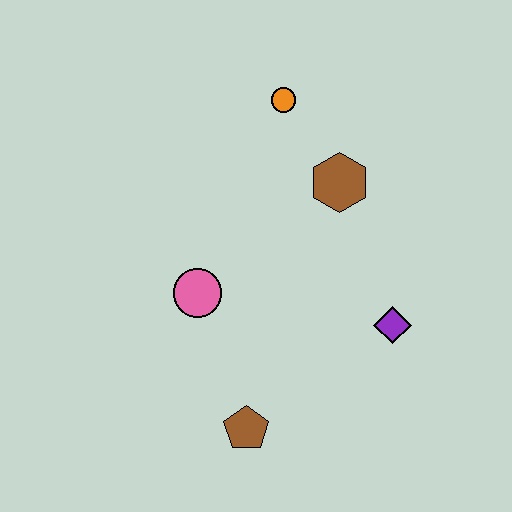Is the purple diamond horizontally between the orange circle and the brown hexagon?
No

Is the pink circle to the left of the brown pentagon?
Yes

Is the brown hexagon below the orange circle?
Yes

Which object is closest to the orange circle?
The brown hexagon is closest to the orange circle.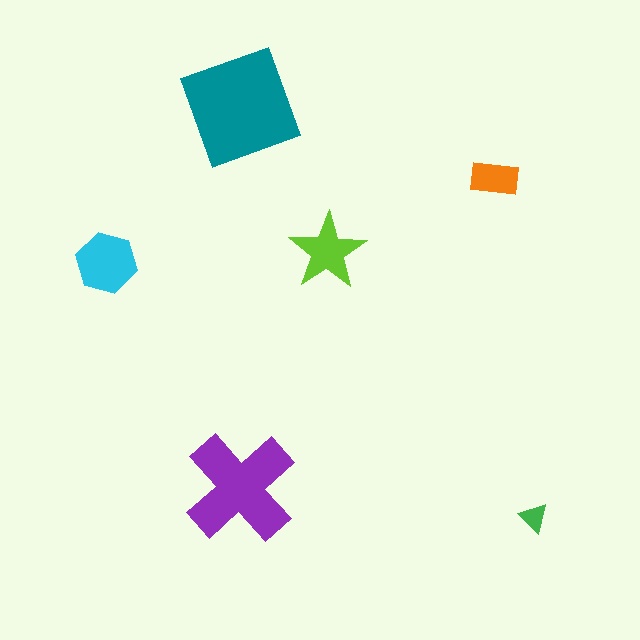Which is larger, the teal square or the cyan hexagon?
The teal square.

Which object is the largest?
The teal square.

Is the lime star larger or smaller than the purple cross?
Smaller.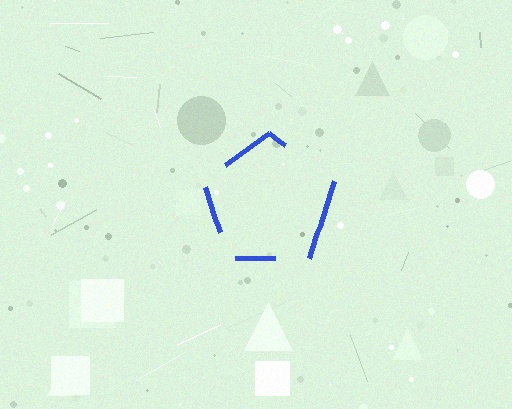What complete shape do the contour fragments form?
The contour fragments form a pentagon.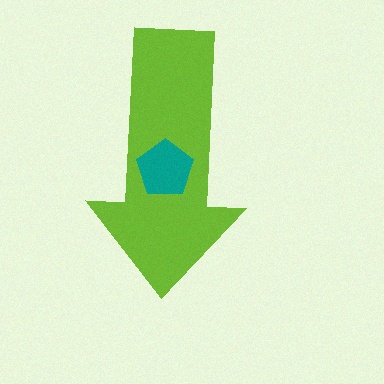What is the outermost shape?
The lime arrow.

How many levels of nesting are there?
2.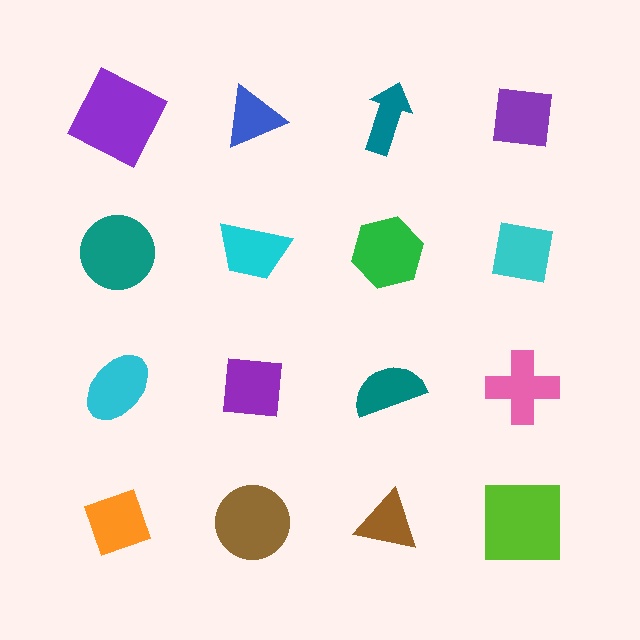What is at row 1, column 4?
A purple square.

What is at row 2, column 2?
A cyan trapezoid.